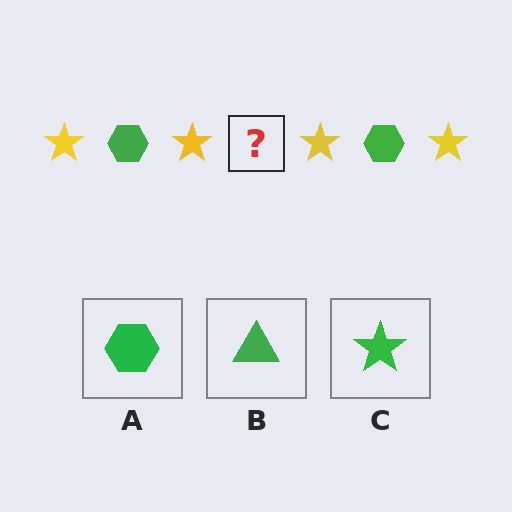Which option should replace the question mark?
Option A.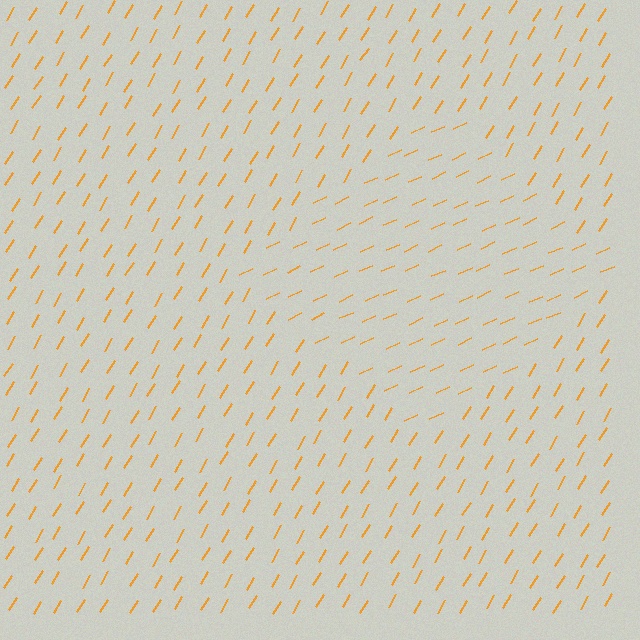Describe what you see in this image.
The image is filled with small orange line segments. A diamond region in the image has lines oriented differently from the surrounding lines, creating a visible texture boundary.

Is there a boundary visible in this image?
Yes, there is a texture boundary formed by a change in line orientation.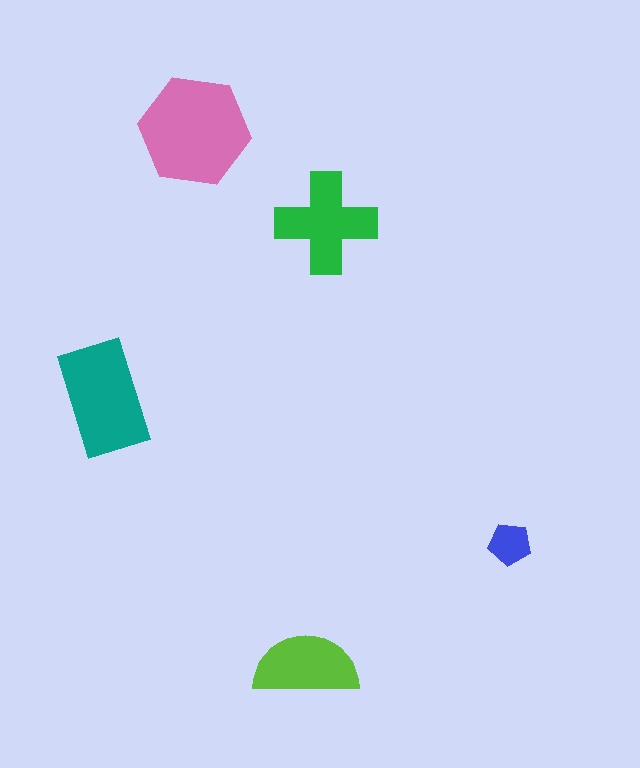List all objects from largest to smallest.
The pink hexagon, the teal rectangle, the green cross, the lime semicircle, the blue pentagon.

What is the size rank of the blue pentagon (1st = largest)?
5th.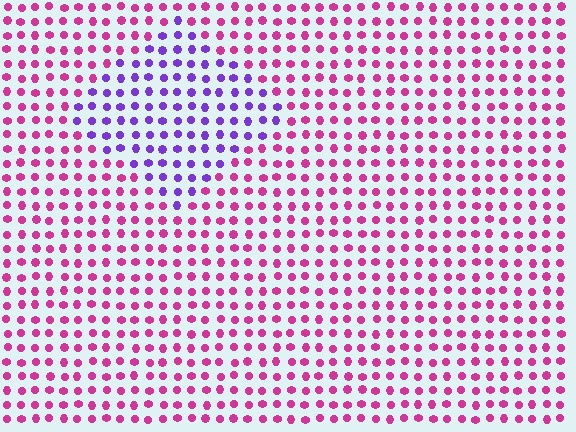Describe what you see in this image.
The image is filled with small magenta elements in a uniform arrangement. A diamond-shaped region is visible where the elements are tinted to a slightly different hue, forming a subtle color boundary.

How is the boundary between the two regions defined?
The boundary is defined purely by a slight shift in hue (about 54 degrees). Spacing, size, and orientation are identical on both sides.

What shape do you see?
I see a diamond.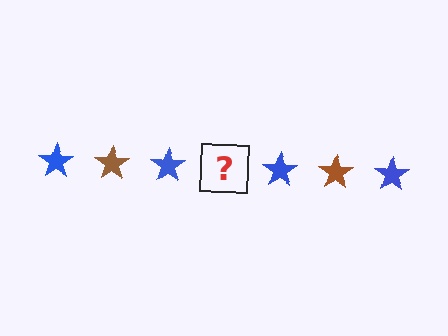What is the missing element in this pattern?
The missing element is a brown star.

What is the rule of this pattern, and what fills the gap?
The rule is that the pattern cycles through blue, brown stars. The gap should be filled with a brown star.